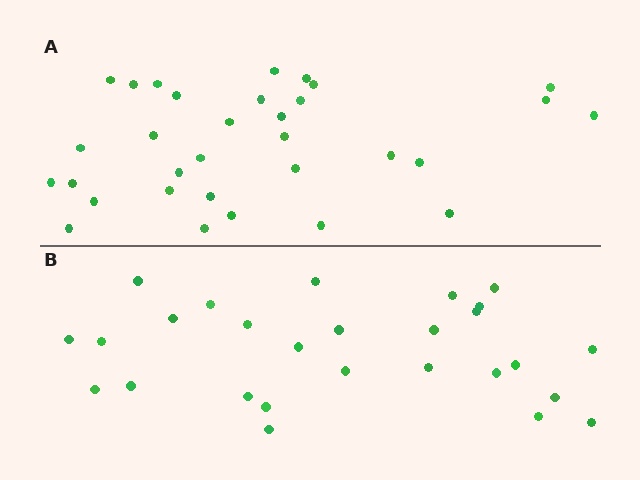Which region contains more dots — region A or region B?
Region A (the top region) has more dots.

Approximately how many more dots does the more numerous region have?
Region A has about 5 more dots than region B.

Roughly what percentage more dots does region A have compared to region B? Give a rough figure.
About 20% more.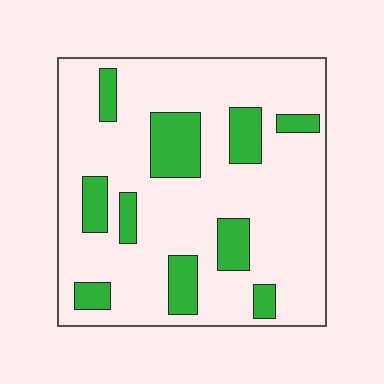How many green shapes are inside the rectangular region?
10.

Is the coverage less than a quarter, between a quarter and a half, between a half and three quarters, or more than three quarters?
Less than a quarter.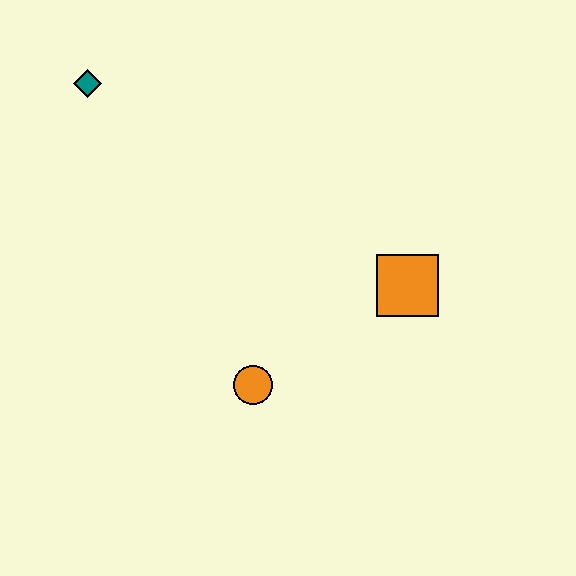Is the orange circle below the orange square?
Yes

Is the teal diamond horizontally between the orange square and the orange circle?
No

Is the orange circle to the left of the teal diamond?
No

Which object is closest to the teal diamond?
The orange circle is closest to the teal diamond.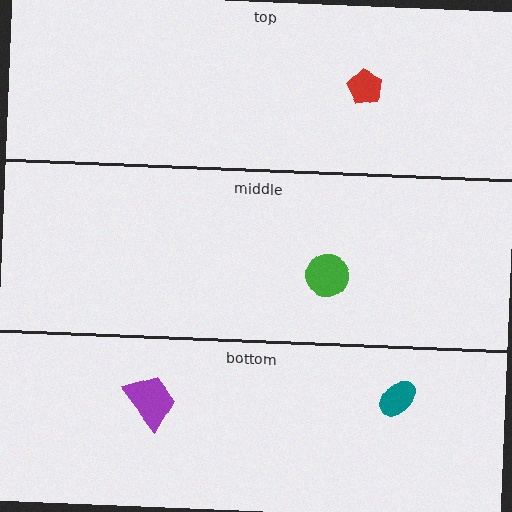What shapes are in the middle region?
The green circle.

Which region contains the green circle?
The middle region.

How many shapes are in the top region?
1.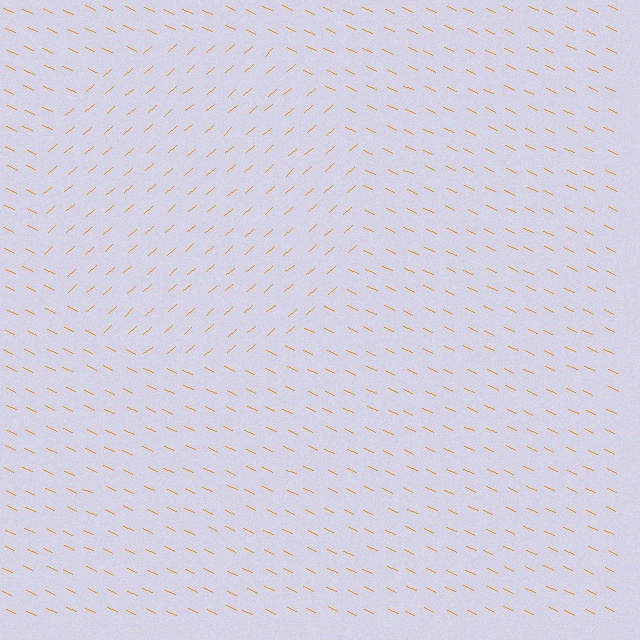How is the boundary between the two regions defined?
The boundary is defined purely by a change in line orientation (approximately 66 degrees difference). All lines are the same color and thickness.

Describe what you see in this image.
The image is filled with small orange line segments. A circle region in the image has lines oriented differently from the surrounding lines, creating a visible texture boundary.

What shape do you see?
I see a circle.